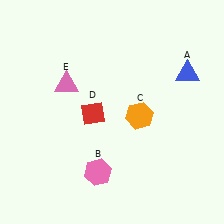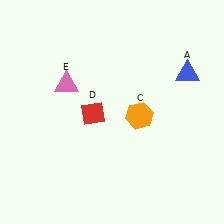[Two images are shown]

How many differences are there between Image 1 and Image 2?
There is 1 difference between the two images.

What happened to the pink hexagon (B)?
The pink hexagon (B) was removed in Image 2. It was in the bottom-left area of Image 1.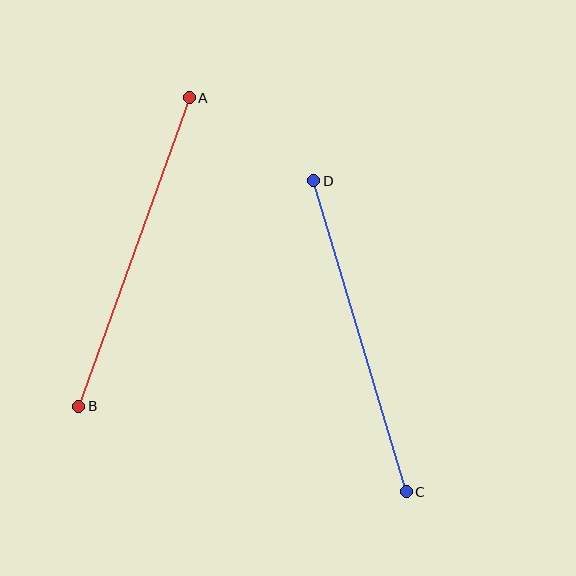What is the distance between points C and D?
The distance is approximately 324 pixels.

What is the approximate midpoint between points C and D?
The midpoint is at approximately (360, 336) pixels.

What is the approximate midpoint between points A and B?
The midpoint is at approximately (134, 252) pixels.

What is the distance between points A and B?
The distance is approximately 327 pixels.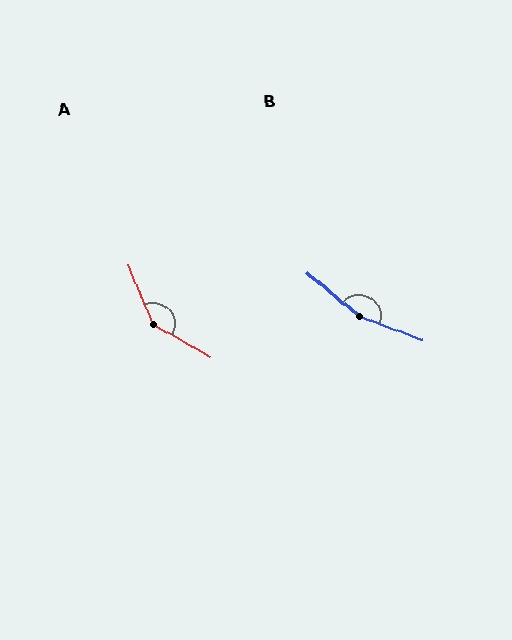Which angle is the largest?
B, at approximately 161 degrees.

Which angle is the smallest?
A, at approximately 142 degrees.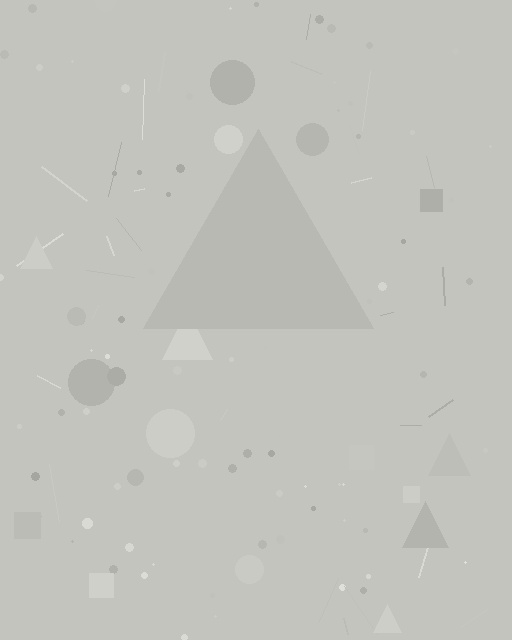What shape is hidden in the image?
A triangle is hidden in the image.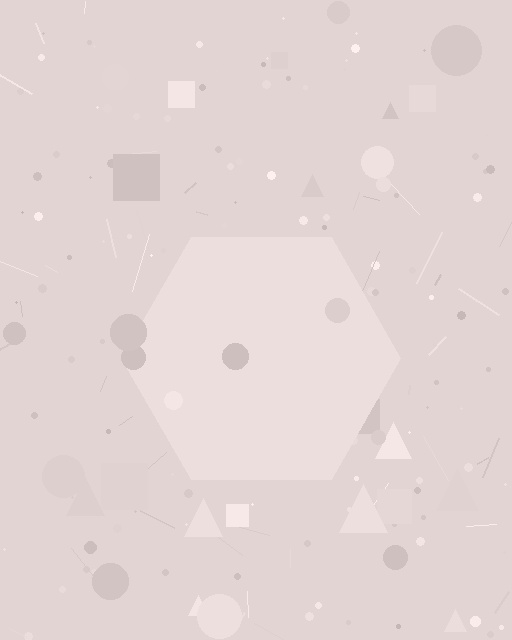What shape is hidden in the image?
A hexagon is hidden in the image.